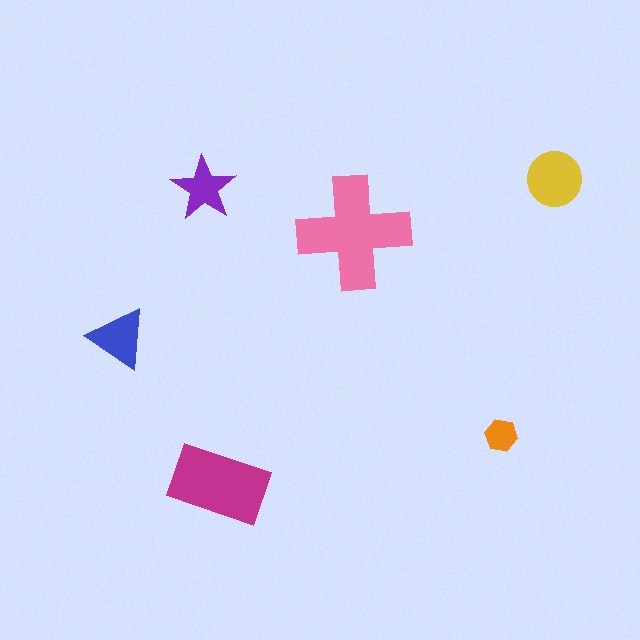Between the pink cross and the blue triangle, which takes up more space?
The pink cross.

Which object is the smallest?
The orange hexagon.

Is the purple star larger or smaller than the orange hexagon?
Larger.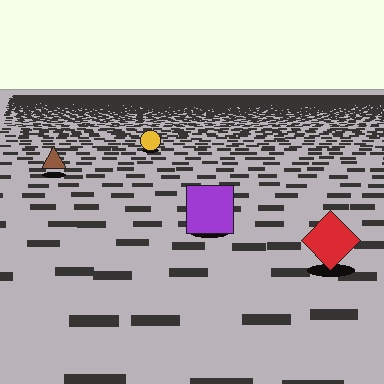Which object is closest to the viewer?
The red diamond is closest. The texture marks near it are larger and more spread out.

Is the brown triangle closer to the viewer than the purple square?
No. The purple square is closer — you can tell from the texture gradient: the ground texture is coarser near it.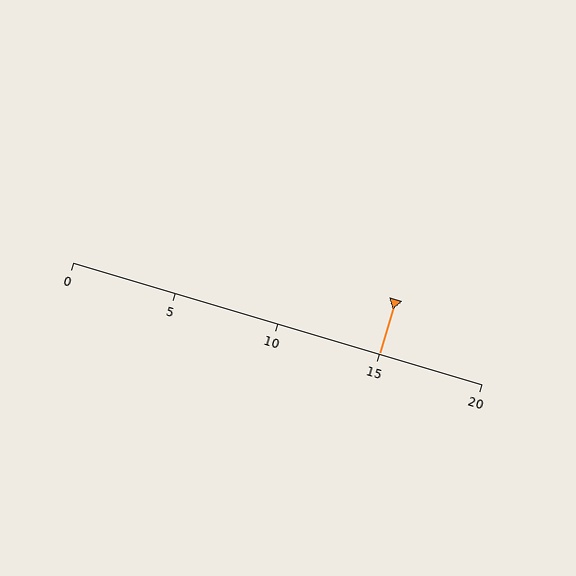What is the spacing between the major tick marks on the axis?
The major ticks are spaced 5 apart.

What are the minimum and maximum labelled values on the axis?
The axis runs from 0 to 20.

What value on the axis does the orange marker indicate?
The marker indicates approximately 15.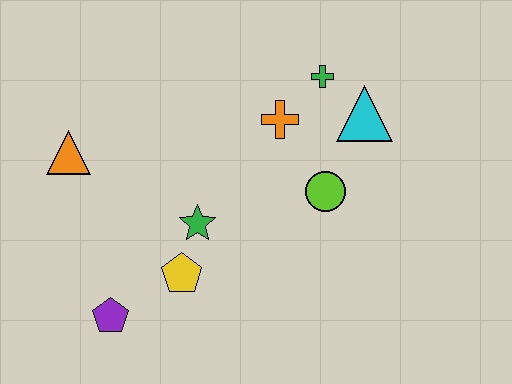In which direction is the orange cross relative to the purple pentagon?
The orange cross is above the purple pentagon.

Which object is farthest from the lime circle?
The orange triangle is farthest from the lime circle.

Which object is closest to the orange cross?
The green cross is closest to the orange cross.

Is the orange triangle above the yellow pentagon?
Yes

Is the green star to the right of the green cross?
No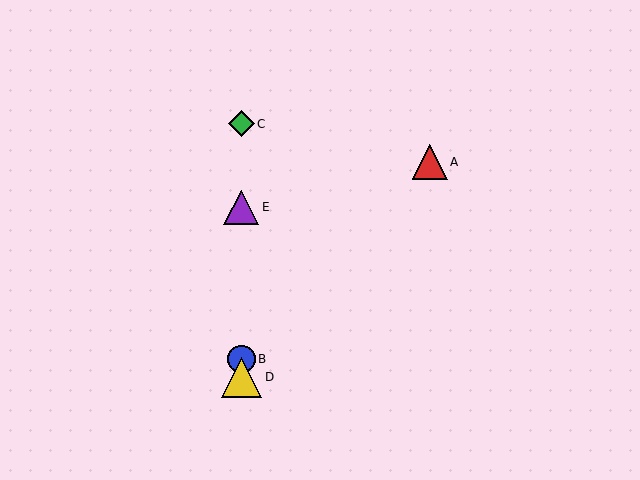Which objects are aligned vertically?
Objects B, C, D, E are aligned vertically.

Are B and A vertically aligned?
No, B is at x≈241 and A is at x≈430.